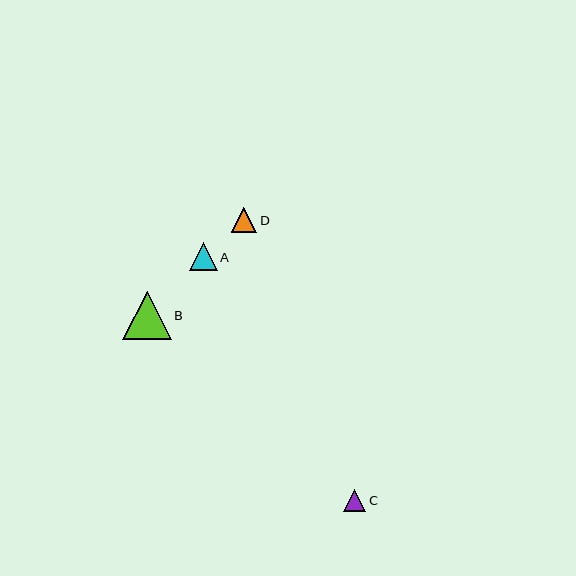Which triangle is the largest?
Triangle B is the largest with a size of approximately 48 pixels.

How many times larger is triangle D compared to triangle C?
Triangle D is approximately 1.1 times the size of triangle C.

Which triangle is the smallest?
Triangle C is the smallest with a size of approximately 22 pixels.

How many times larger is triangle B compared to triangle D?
Triangle B is approximately 1.9 times the size of triangle D.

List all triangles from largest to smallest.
From largest to smallest: B, A, D, C.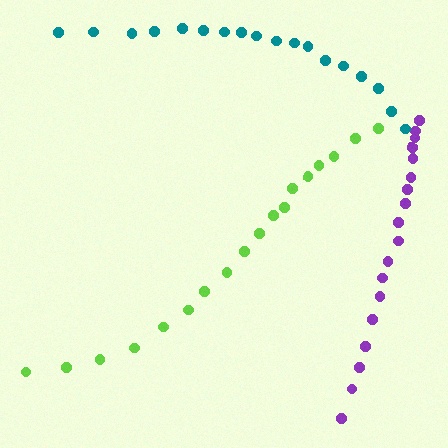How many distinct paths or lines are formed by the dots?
There are 3 distinct paths.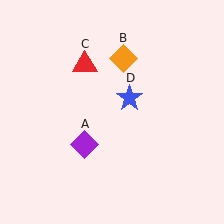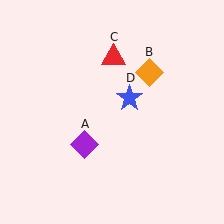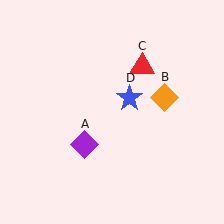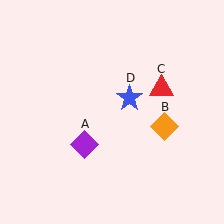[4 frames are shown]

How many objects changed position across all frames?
2 objects changed position: orange diamond (object B), red triangle (object C).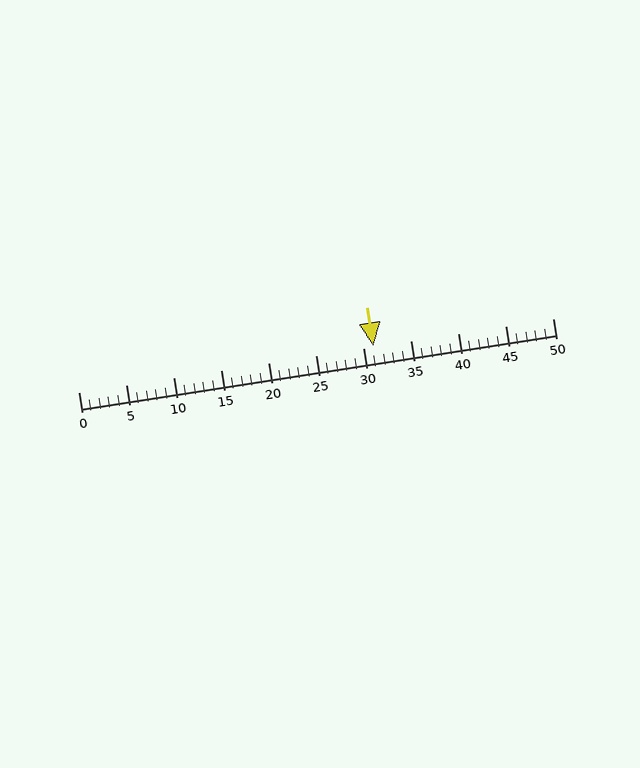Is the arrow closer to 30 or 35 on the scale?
The arrow is closer to 30.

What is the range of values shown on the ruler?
The ruler shows values from 0 to 50.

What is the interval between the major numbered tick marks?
The major tick marks are spaced 5 units apart.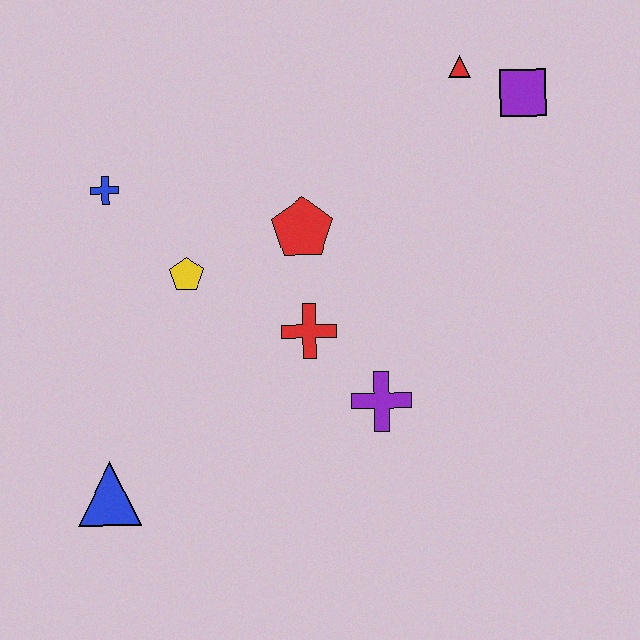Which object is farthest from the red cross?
The purple square is farthest from the red cross.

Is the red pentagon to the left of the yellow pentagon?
No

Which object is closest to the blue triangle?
The yellow pentagon is closest to the blue triangle.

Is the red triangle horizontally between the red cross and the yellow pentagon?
No